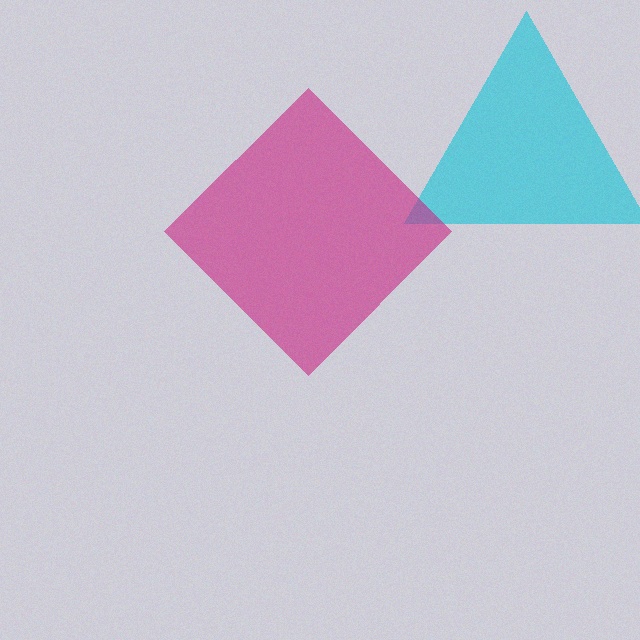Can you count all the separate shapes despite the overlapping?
Yes, there are 2 separate shapes.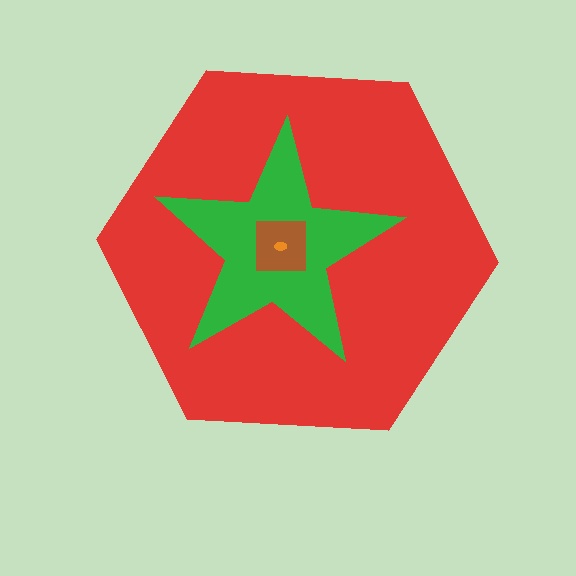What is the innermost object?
The orange ellipse.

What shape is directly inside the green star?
The brown square.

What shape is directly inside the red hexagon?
The green star.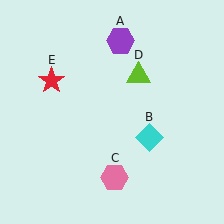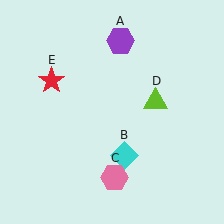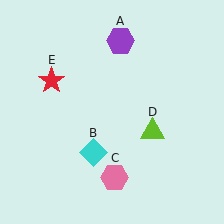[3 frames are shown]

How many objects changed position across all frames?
2 objects changed position: cyan diamond (object B), lime triangle (object D).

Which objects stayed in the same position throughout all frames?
Purple hexagon (object A) and pink hexagon (object C) and red star (object E) remained stationary.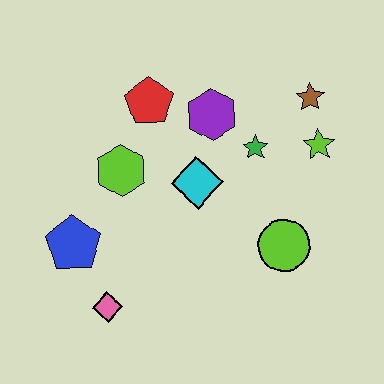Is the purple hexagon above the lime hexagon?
Yes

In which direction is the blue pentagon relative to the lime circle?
The blue pentagon is to the left of the lime circle.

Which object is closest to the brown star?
The lime star is closest to the brown star.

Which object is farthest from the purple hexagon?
The pink diamond is farthest from the purple hexagon.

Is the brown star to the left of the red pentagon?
No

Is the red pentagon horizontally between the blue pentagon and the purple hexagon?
Yes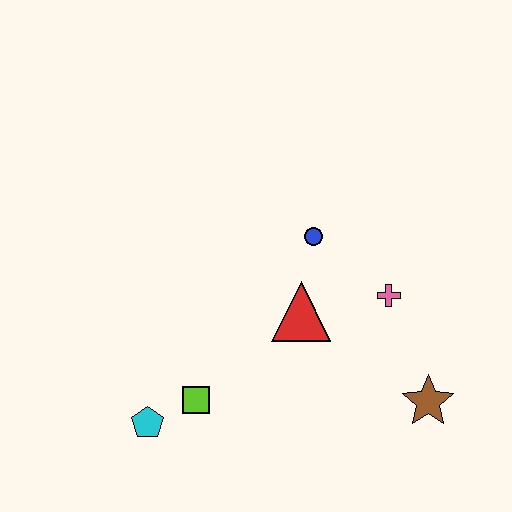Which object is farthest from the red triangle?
The cyan pentagon is farthest from the red triangle.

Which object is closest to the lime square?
The cyan pentagon is closest to the lime square.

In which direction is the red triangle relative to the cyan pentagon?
The red triangle is to the right of the cyan pentagon.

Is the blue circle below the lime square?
No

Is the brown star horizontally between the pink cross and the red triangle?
No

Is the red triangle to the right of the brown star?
No